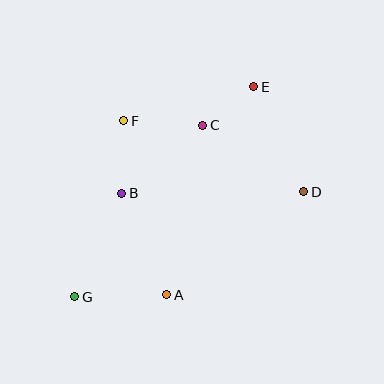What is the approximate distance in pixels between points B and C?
The distance between B and C is approximately 106 pixels.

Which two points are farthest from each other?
Points E and G are farthest from each other.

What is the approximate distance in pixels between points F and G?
The distance between F and G is approximately 183 pixels.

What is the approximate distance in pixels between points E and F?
The distance between E and F is approximately 134 pixels.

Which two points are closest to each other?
Points C and E are closest to each other.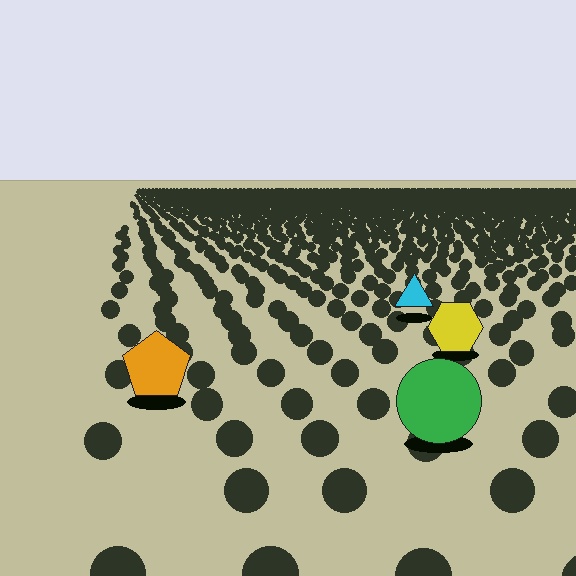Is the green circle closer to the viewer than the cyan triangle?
Yes. The green circle is closer — you can tell from the texture gradient: the ground texture is coarser near it.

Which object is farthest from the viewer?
The cyan triangle is farthest from the viewer. It appears smaller and the ground texture around it is denser.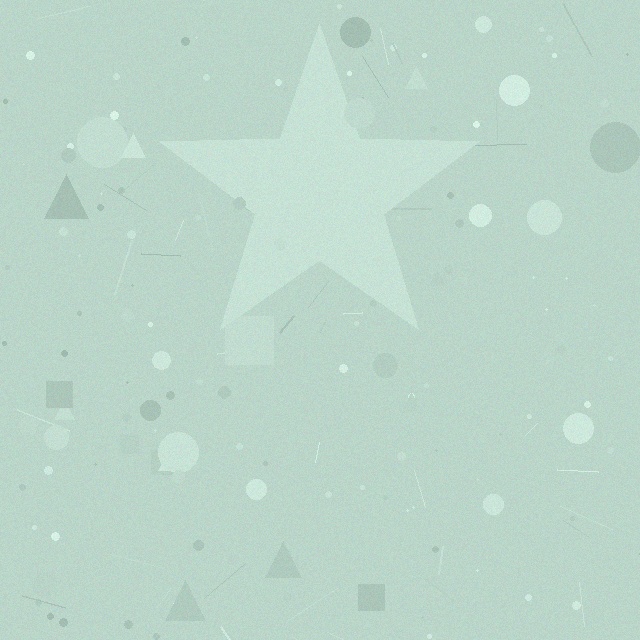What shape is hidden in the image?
A star is hidden in the image.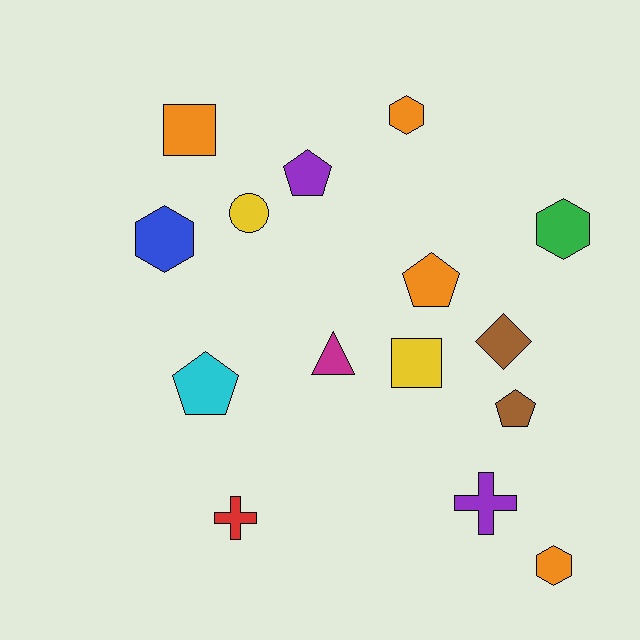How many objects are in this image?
There are 15 objects.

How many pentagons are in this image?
There are 4 pentagons.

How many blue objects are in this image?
There is 1 blue object.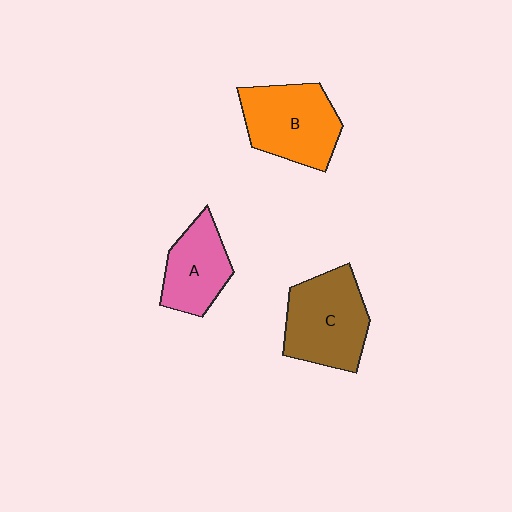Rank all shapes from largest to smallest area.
From largest to smallest: C (brown), B (orange), A (pink).